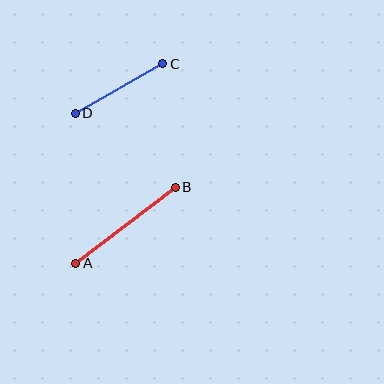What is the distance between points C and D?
The distance is approximately 101 pixels.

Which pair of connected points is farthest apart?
Points A and B are farthest apart.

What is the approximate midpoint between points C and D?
The midpoint is at approximately (119, 88) pixels.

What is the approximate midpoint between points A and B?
The midpoint is at approximately (125, 225) pixels.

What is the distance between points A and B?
The distance is approximately 125 pixels.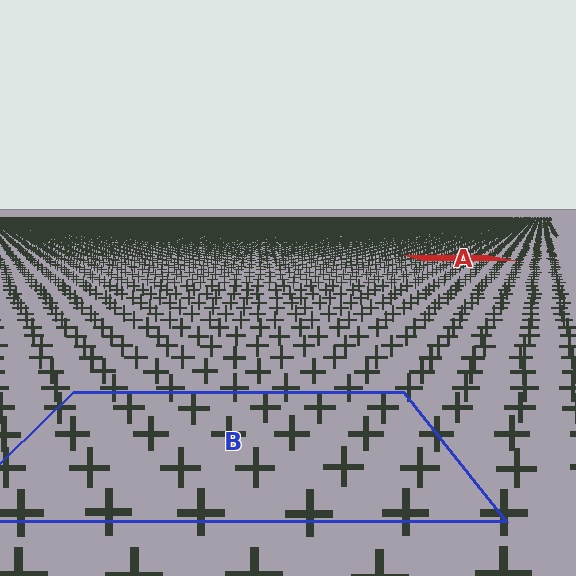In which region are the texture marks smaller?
The texture marks are smaller in region A, because it is farther away.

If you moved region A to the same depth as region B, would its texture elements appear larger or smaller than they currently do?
They would appear larger. At a closer depth, the same texture elements are projected at a bigger on-screen size.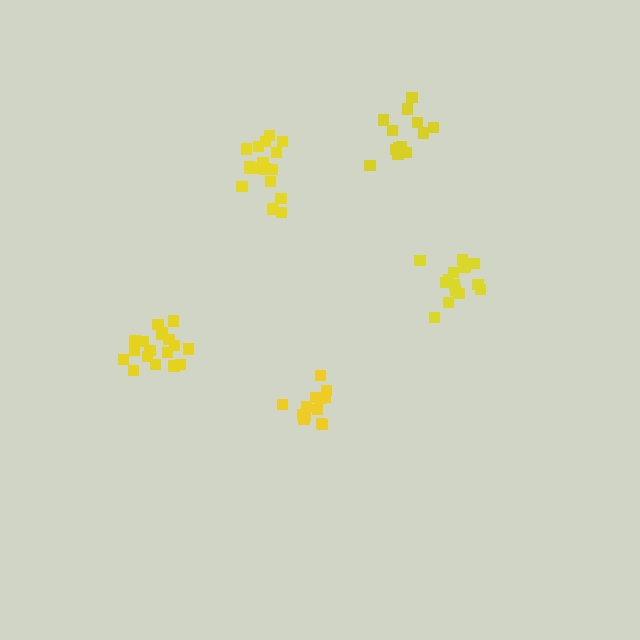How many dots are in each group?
Group 1: 13 dots, Group 2: 13 dots, Group 3: 14 dots, Group 4: 19 dots, Group 5: 17 dots (76 total).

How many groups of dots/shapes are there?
There are 5 groups.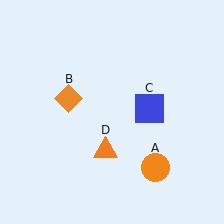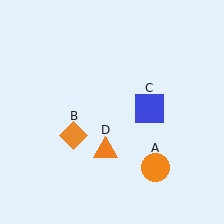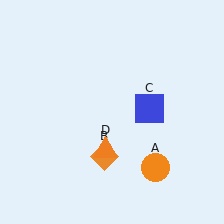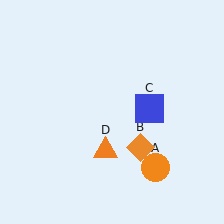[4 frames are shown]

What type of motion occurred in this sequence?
The orange diamond (object B) rotated counterclockwise around the center of the scene.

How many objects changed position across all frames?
1 object changed position: orange diamond (object B).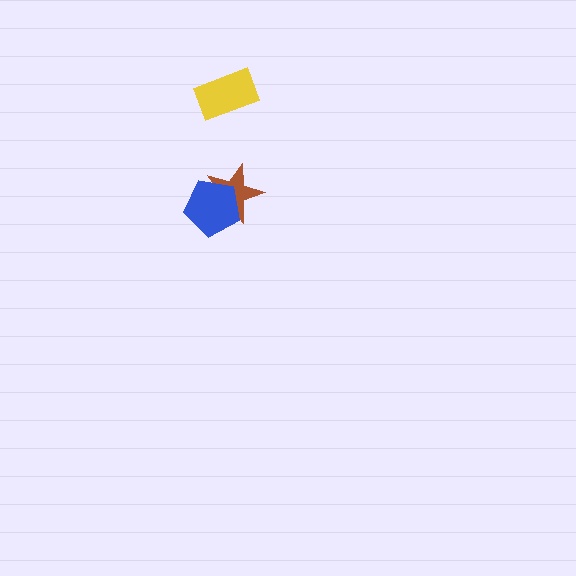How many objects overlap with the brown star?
1 object overlaps with the brown star.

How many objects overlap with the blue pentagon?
1 object overlaps with the blue pentagon.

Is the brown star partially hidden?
Yes, it is partially covered by another shape.